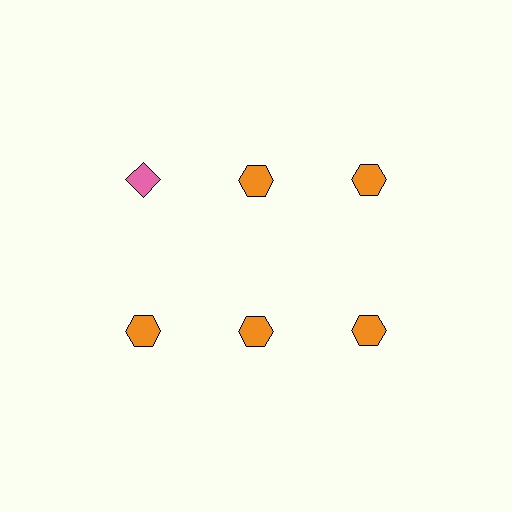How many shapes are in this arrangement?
There are 6 shapes arranged in a grid pattern.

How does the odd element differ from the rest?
It differs in both color (pink instead of orange) and shape (diamond instead of hexagon).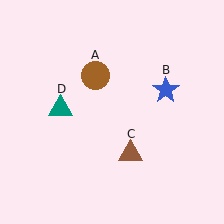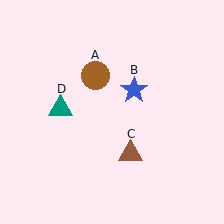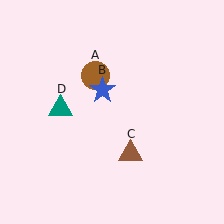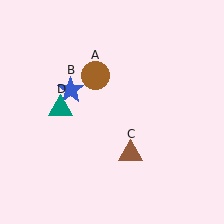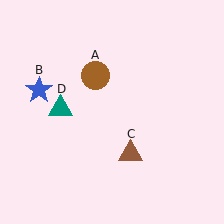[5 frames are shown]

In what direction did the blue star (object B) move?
The blue star (object B) moved left.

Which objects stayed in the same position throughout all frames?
Brown circle (object A) and brown triangle (object C) and teal triangle (object D) remained stationary.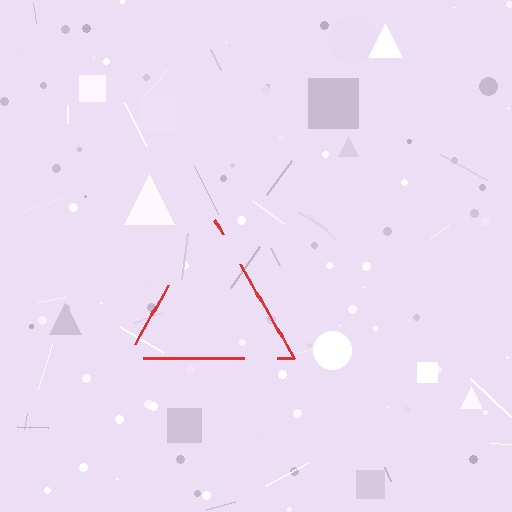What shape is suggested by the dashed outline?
The dashed outline suggests a triangle.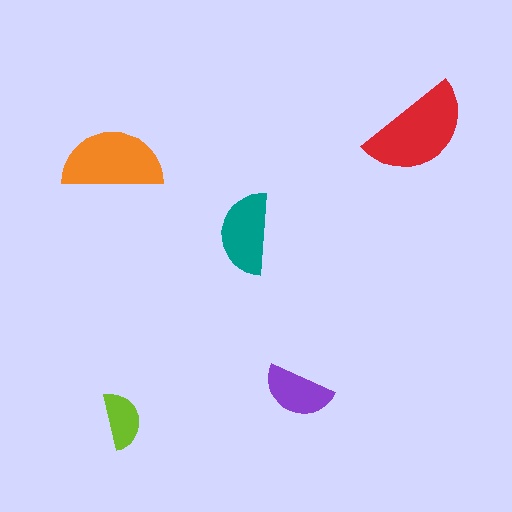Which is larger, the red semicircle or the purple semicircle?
The red one.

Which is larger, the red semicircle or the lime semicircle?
The red one.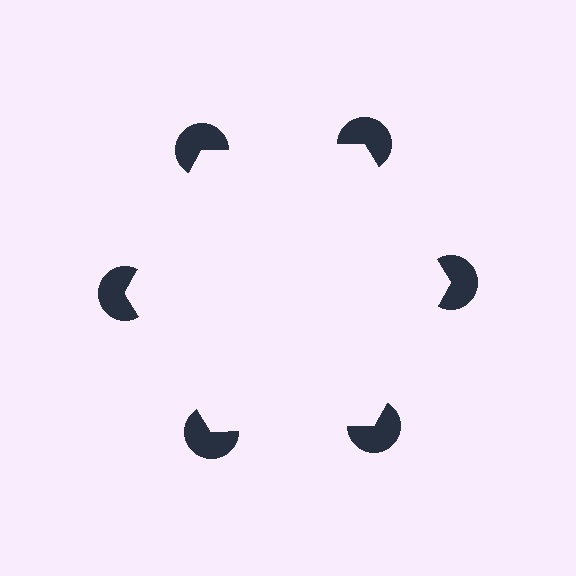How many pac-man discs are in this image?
There are 6 — one at each vertex of the illusory hexagon.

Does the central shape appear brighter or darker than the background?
It typically appears slightly brighter than the background, even though no actual brightness change is drawn.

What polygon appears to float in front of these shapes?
An illusory hexagon — its edges are inferred from the aligned wedge cuts in the pac-man discs, not physically drawn.